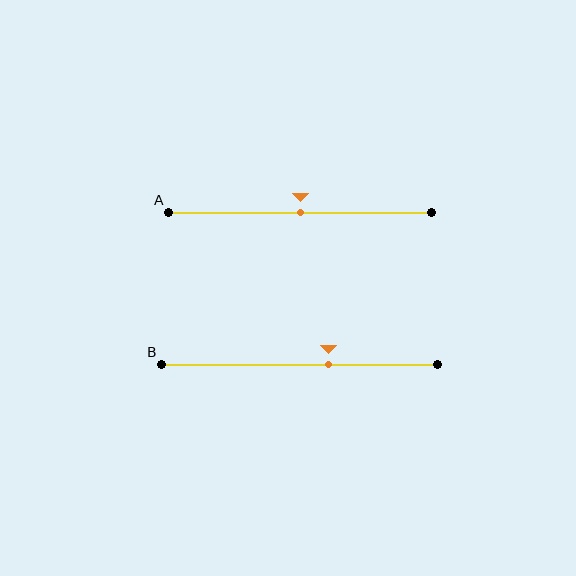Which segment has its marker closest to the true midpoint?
Segment A has its marker closest to the true midpoint.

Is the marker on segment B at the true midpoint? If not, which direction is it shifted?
No, the marker on segment B is shifted to the right by about 11% of the segment length.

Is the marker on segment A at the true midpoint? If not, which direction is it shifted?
Yes, the marker on segment A is at the true midpoint.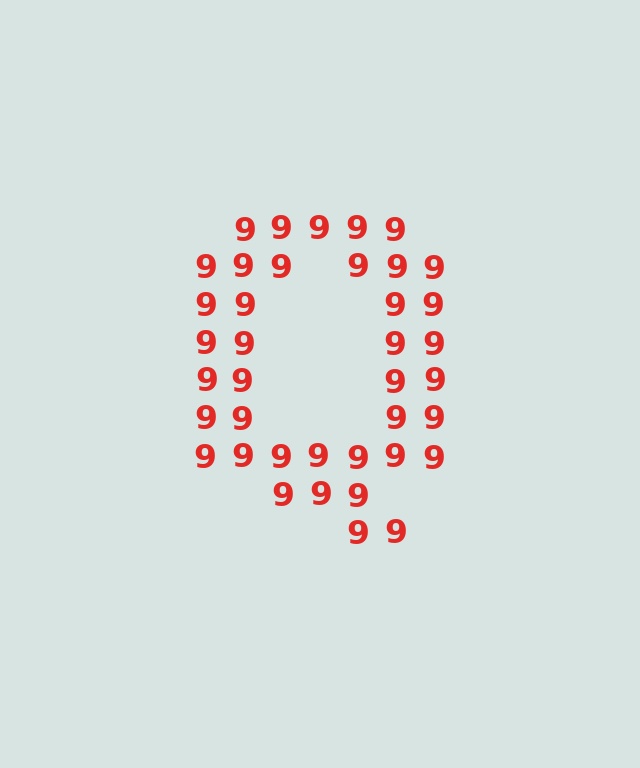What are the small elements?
The small elements are digit 9's.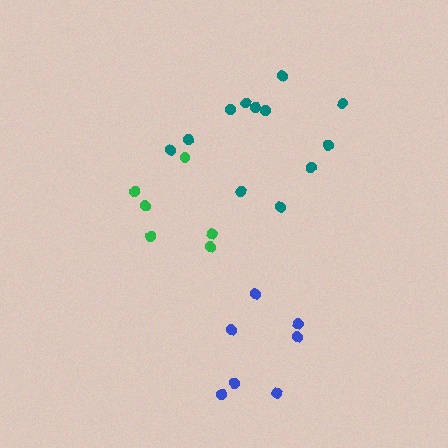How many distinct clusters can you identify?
There are 3 distinct clusters.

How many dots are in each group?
Group 1: 7 dots, Group 2: 6 dots, Group 3: 12 dots (25 total).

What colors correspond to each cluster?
The clusters are colored: blue, green, teal.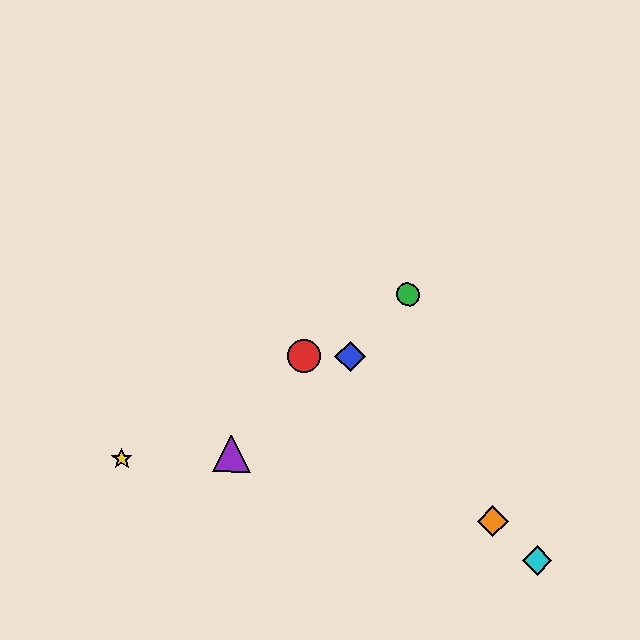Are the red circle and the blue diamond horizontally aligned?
Yes, both are at y≈356.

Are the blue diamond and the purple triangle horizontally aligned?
No, the blue diamond is at y≈356 and the purple triangle is at y≈453.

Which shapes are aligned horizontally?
The red circle, the blue diamond are aligned horizontally.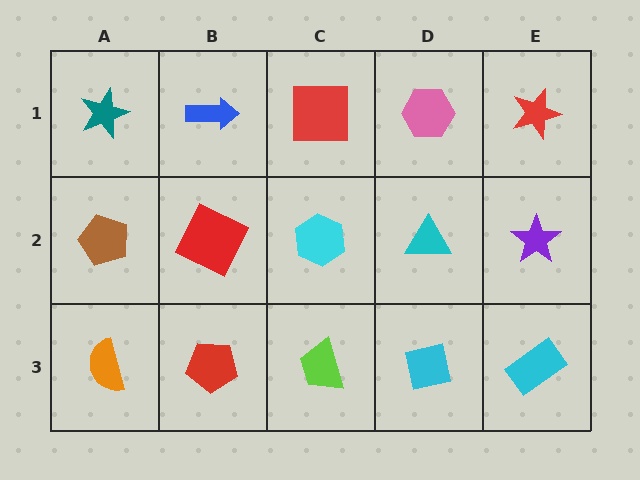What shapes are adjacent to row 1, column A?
A brown pentagon (row 2, column A), a blue arrow (row 1, column B).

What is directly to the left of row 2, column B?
A brown pentagon.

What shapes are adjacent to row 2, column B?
A blue arrow (row 1, column B), a red pentagon (row 3, column B), a brown pentagon (row 2, column A), a cyan hexagon (row 2, column C).